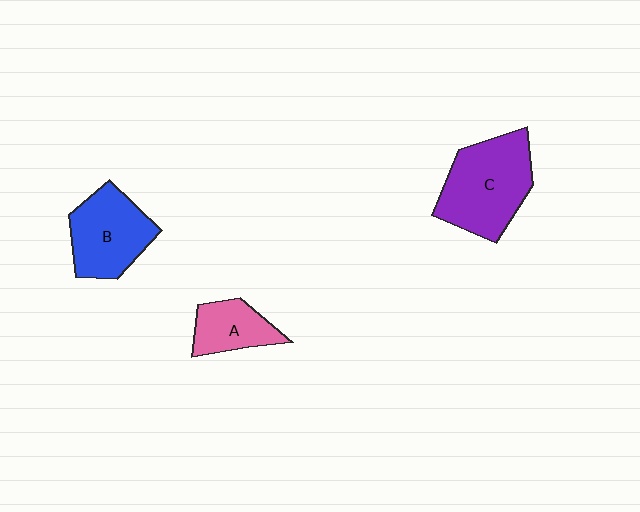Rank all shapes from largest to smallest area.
From largest to smallest: C (purple), B (blue), A (pink).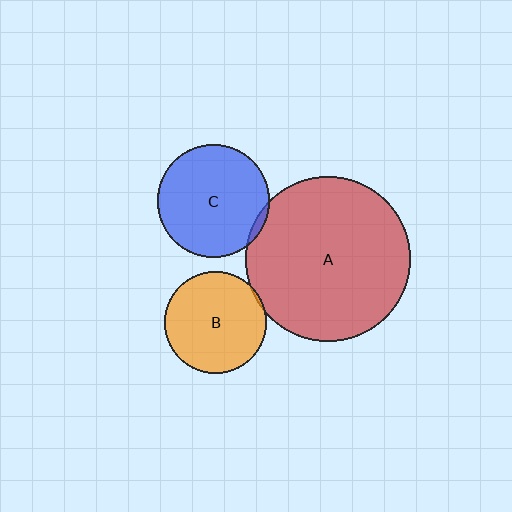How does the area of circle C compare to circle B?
Approximately 1.2 times.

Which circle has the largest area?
Circle A (red).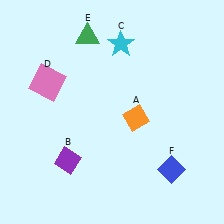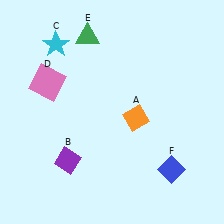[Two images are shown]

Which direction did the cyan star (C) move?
The cyan star (C) moved left.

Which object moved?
The cyan star (C) moved left.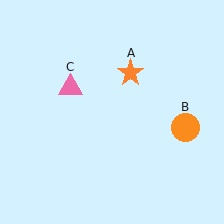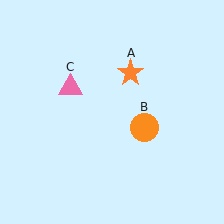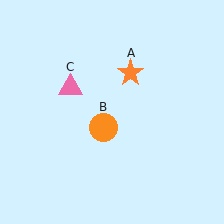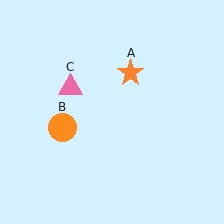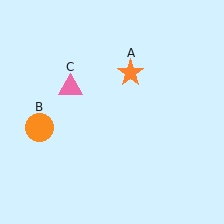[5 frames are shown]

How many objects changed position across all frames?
1 object changed position: orange circle (object B).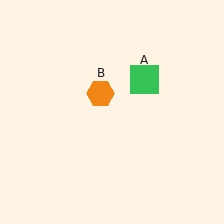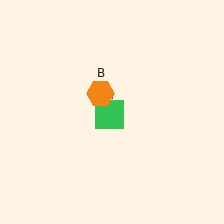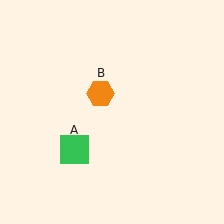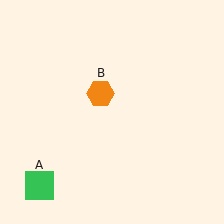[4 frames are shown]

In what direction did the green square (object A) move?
The green square (object A) moved down and to the left.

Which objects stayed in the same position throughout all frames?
Orange hexagon (object B) remained stationary.